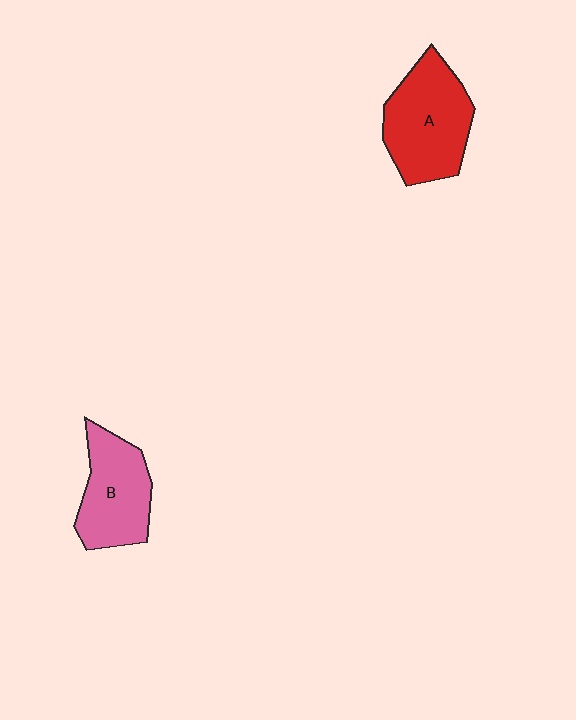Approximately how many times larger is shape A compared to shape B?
Approximately 1.2 times.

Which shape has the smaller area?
Shape B (pink).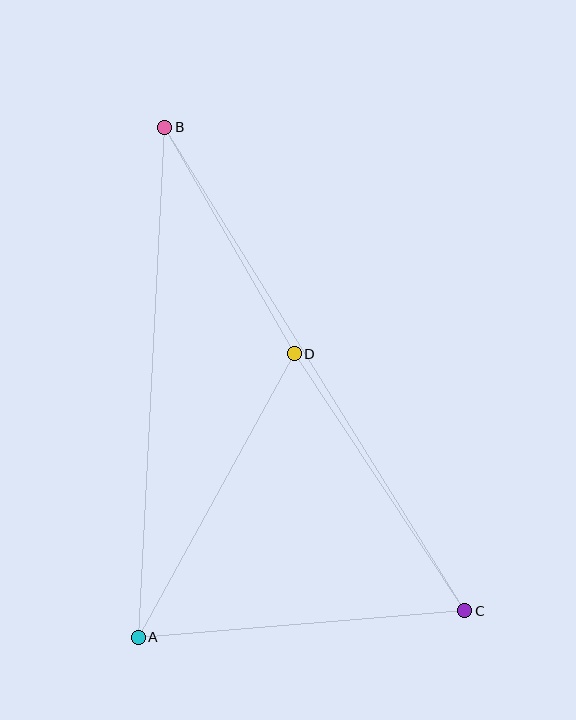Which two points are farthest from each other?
Points B and C are farthest from each other.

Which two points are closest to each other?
Points B and D are closest to each other.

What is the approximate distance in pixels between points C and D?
The distance between C and D is approximately 309 pixels.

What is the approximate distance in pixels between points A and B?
The distance between A and B is approximately 511 pixels.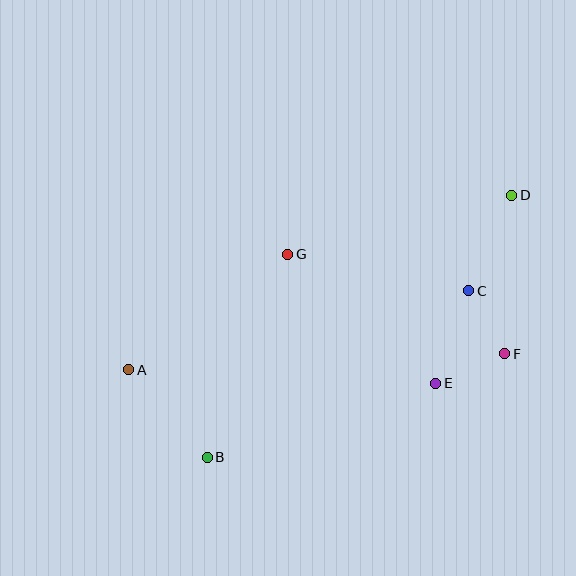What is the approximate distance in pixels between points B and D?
The distance between B and D is approximately 402 pixels.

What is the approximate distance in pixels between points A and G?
The distance between A and G is approximately 197 pixels.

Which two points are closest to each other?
Points C and F are closest to each other.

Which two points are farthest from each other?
Points A and D are farthest from each other.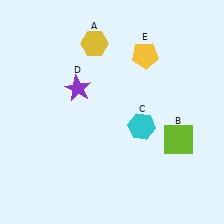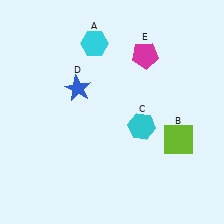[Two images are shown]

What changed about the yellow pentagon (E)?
In Image 1, E is yellow. In Image 2, it changed to magenta.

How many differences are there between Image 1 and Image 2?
There are 3 differences between the two images.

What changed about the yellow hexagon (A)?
In Image 1, A is yellow. In Image 2, it changed to cyan.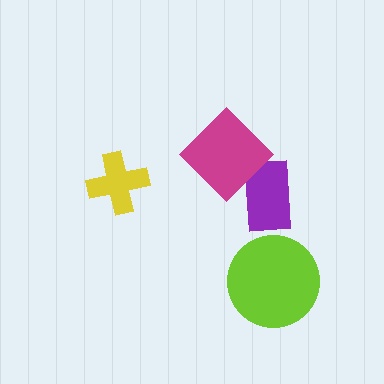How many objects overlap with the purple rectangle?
1 object overlaps with the purple rectangle.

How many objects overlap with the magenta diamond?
1 object overlaps with the magenta diamond.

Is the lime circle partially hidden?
No, no other shape covers it.